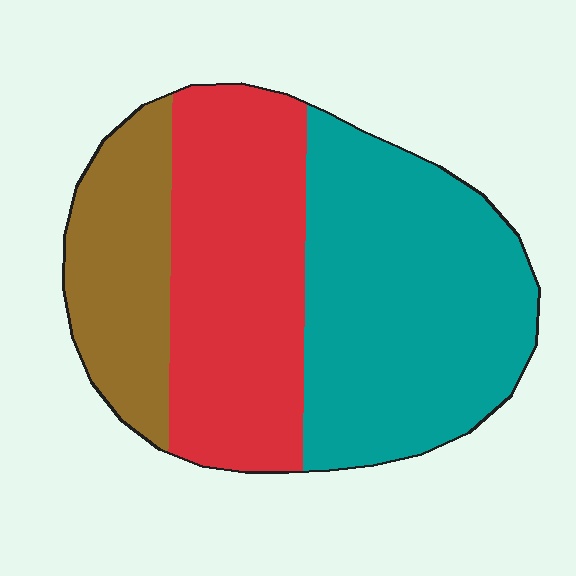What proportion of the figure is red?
Red covers around 35% of the figure.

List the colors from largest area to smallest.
From largest to smallest: teal, red, brown.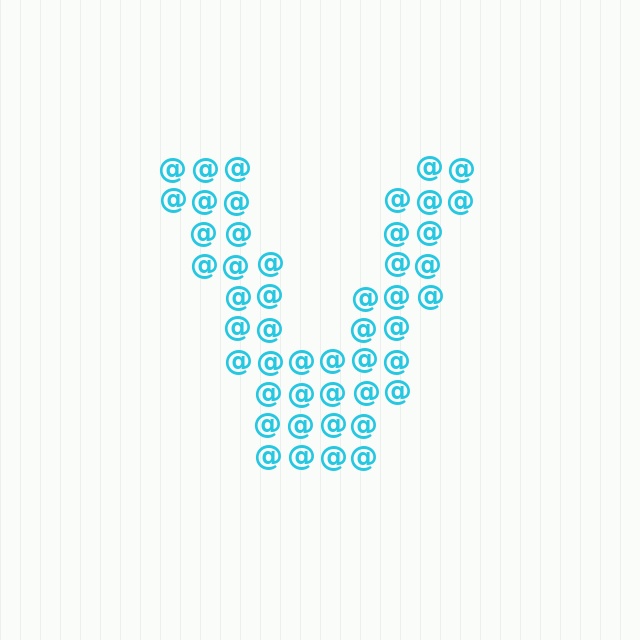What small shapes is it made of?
It is made of small at signs.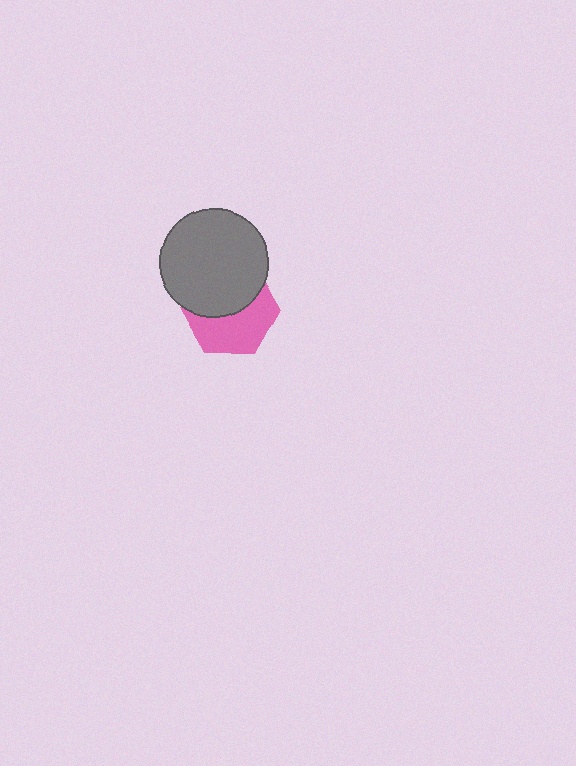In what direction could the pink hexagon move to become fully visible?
The pink hexagon could move down. That would shift it out from behind the gray circle entirely.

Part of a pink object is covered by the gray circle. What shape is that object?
It is a hexagon.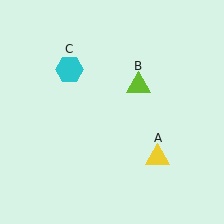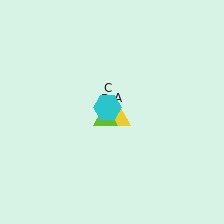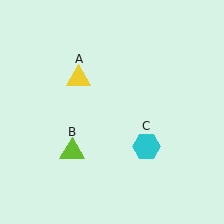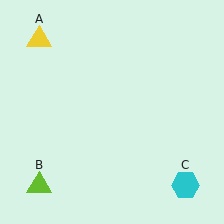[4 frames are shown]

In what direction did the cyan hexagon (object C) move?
The cyan hexagon (object C) moved down and to the right.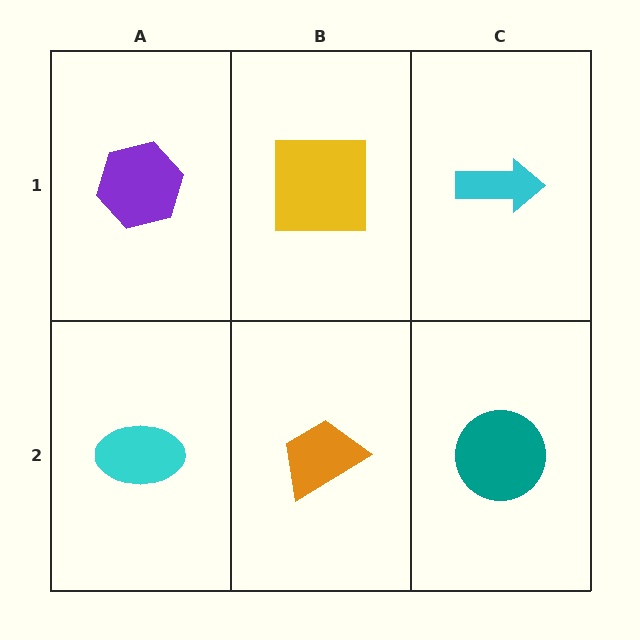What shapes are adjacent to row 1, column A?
A cyan ellipse (row 2, column A), a yellow square (row 1, column B).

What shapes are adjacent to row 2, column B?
A yellow square (row 1, column B), a cyan ellipse (row 2, column A), a teal circle (row 2, column C).